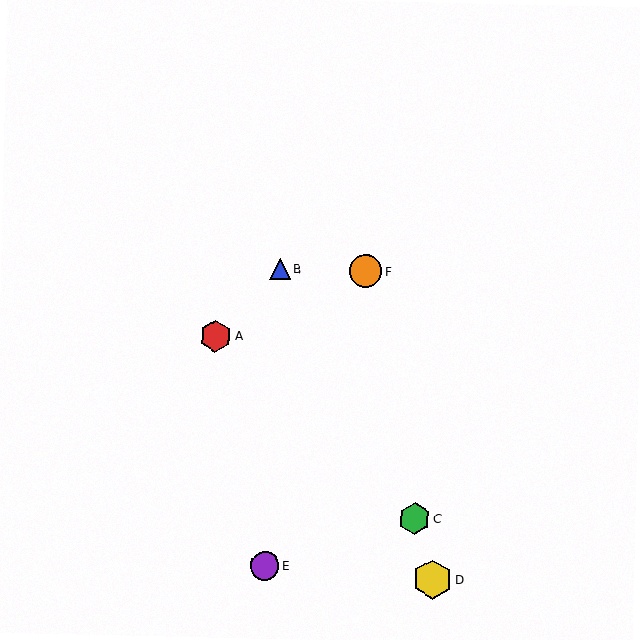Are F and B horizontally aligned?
Yes, both are at y≈271.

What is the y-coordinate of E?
Object E is at y≈566.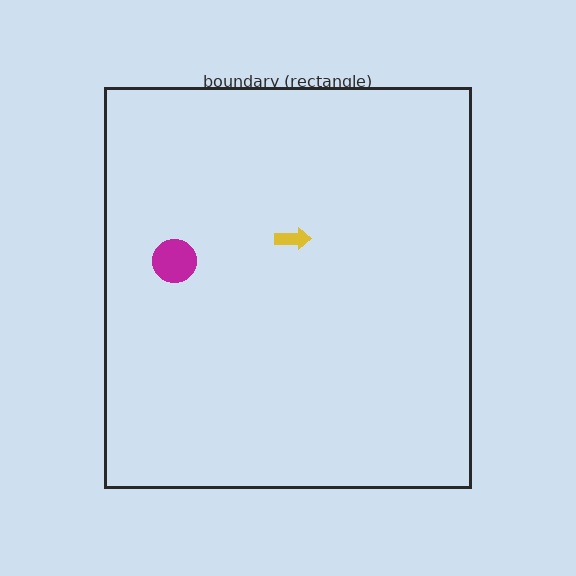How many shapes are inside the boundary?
2 inside, 0 outside.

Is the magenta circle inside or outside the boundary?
Inside.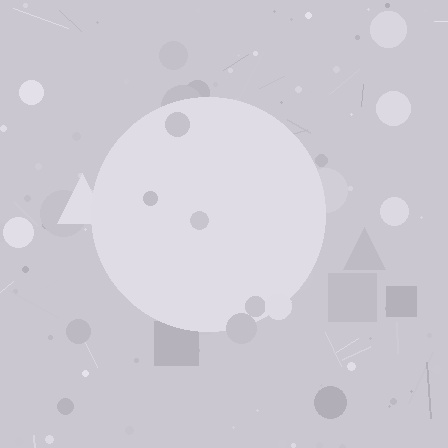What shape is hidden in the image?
A circle is hidden in the image.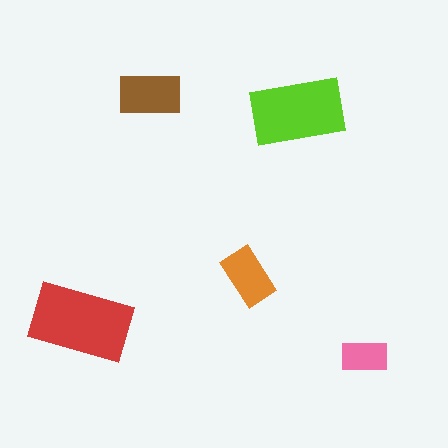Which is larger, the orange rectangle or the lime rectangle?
The lime one.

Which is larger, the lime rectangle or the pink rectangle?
The lime one.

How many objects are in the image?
There are 5 objects in the image.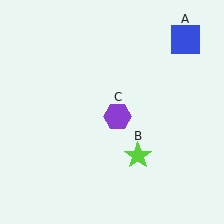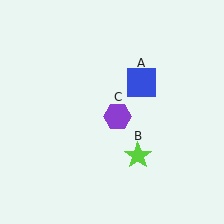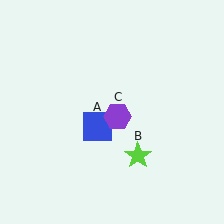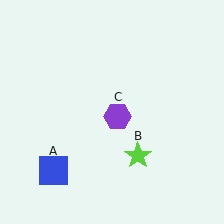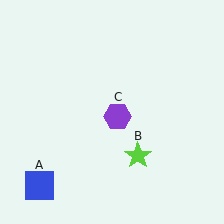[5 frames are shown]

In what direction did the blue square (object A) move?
The blue square (object A) moved down and to the left.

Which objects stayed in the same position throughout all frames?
Lime star (object B) and purple hexagon (object C) remained stationary.